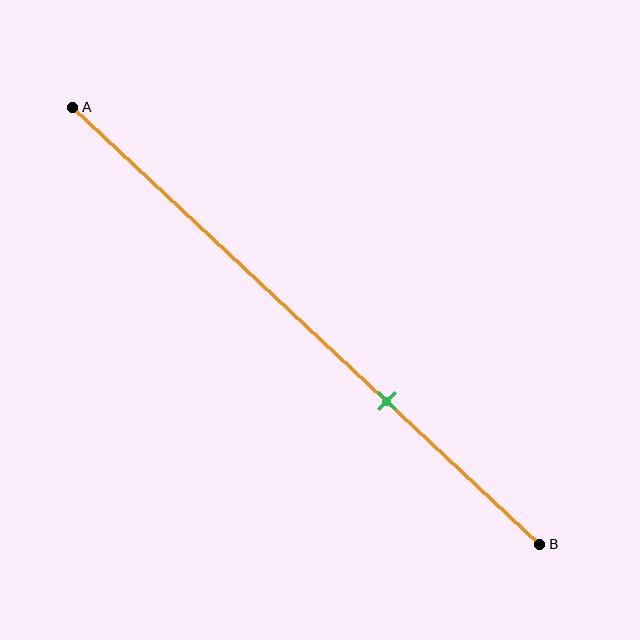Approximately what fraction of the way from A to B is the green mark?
The green mark is approximately 65% of the way from A to B.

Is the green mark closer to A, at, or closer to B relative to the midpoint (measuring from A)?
The green mark is closer to point B than the midpoint of segment AB.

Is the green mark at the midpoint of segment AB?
No, the mark is at about 65% from A, not at the 50% midpoint.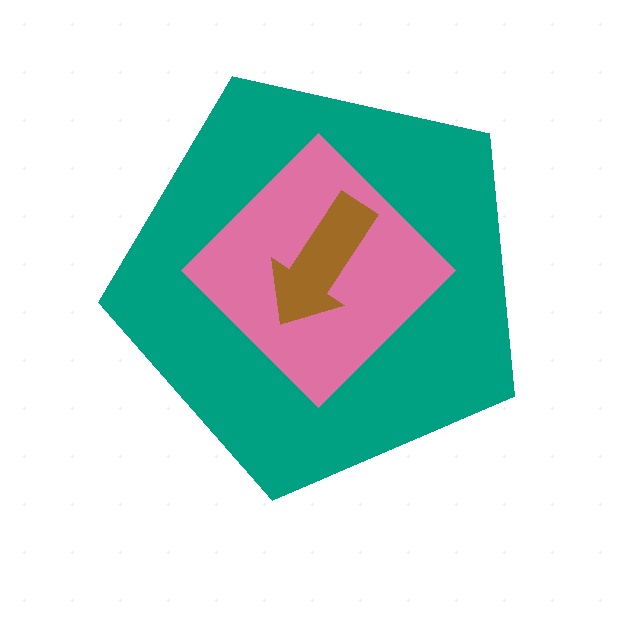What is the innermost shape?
The brown arrow.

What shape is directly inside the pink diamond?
The brown arrow.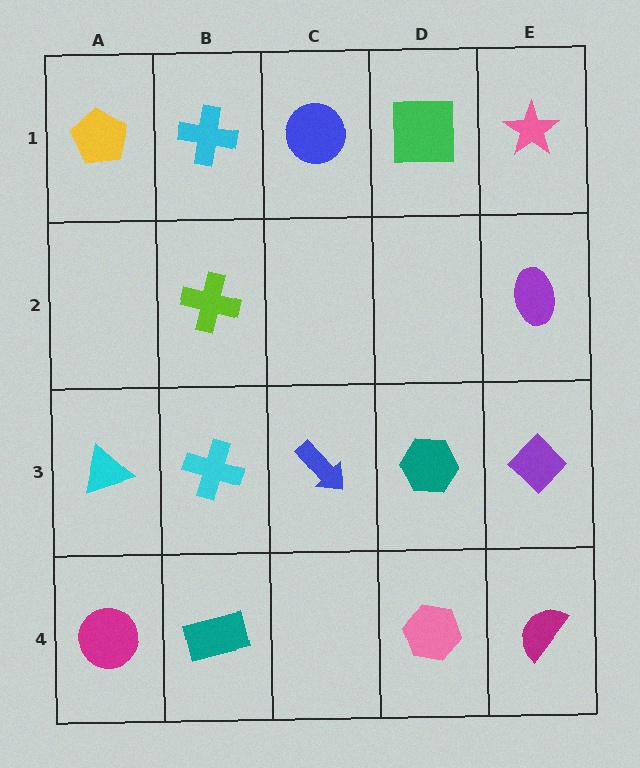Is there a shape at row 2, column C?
No, that cell is empty.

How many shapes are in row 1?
5 shapes.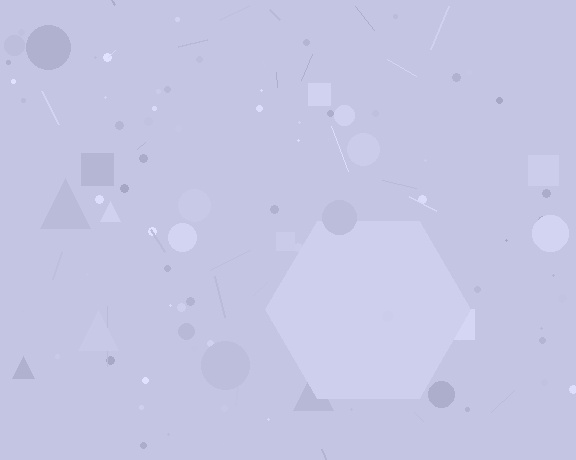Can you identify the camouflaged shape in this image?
The camouflaged shape is a hexagon.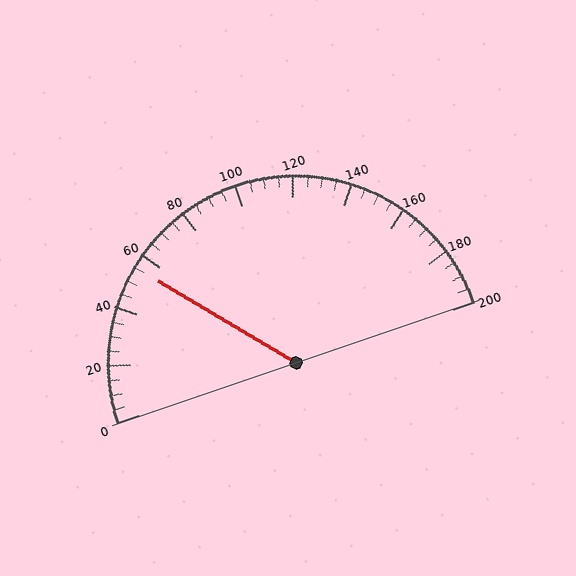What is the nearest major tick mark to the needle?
The nearest major tick mark is 60.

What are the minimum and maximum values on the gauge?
The gauge ranges from 0 to 200.